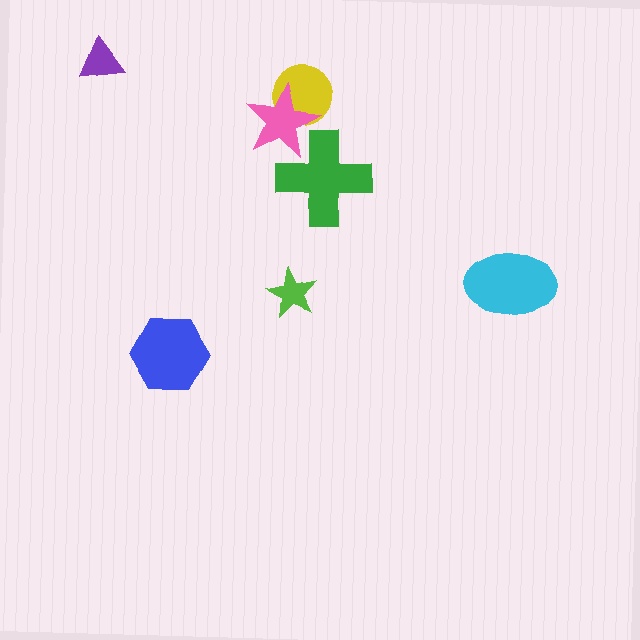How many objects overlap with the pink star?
2 objects overlap with the pink star.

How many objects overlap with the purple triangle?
0 objects overlap with the purple triangle.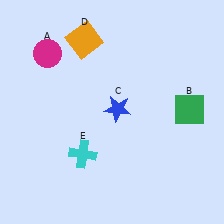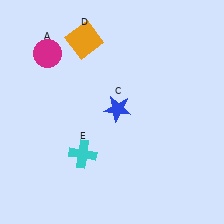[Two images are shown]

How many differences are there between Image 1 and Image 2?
There is 1 difference between the two images.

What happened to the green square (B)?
The green square (B) was removed in Image 2. It was in the top-right area of Image 1.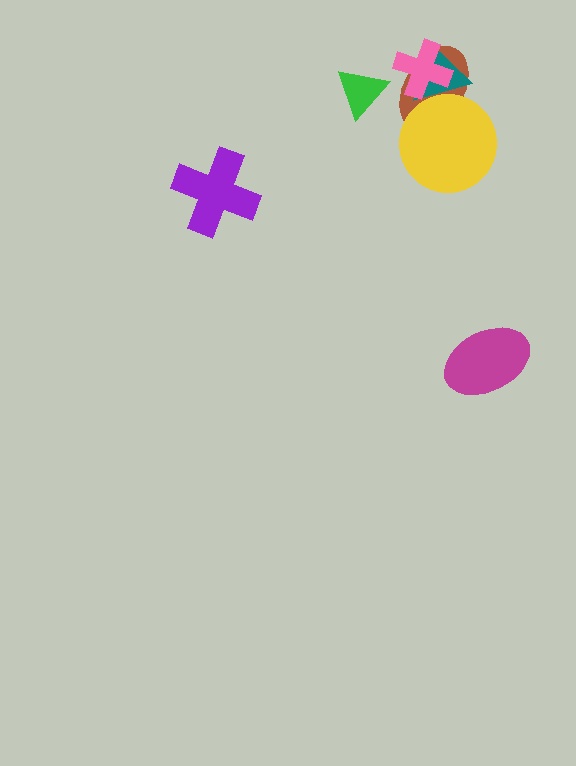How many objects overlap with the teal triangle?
3 objects overlap with the teal triangle.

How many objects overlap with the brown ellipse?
3 objects overlap with the brown ellipse.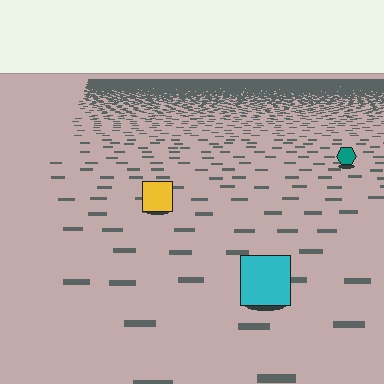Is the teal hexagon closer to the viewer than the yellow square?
No. The yellow square is closer — you can tell from the texture gradient: the ground texture is coarser near it.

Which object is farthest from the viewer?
The teal hexagon is farthest from the viewer. It appears smaller and the ground texture around it is denser.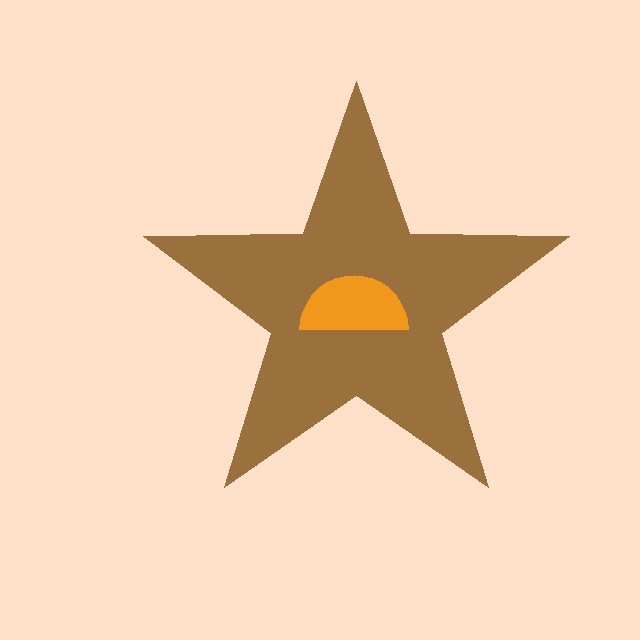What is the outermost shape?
The brown star.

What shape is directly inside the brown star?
The orange semicircle.